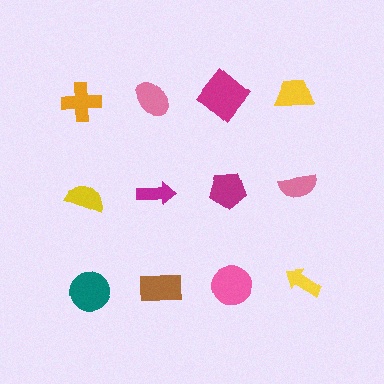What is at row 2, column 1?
A yellow semicircle.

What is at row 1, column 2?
A pink ellipse.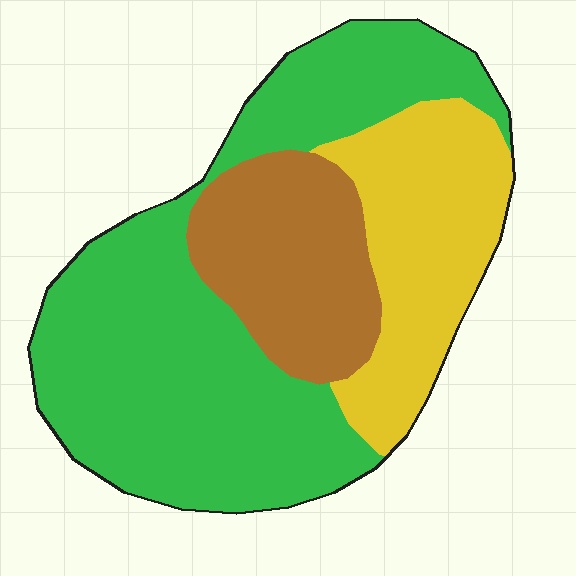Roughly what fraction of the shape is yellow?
Yellow covers 24% of the shape.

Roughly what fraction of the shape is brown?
Brown takes up about one fifth (1/5) of the shape.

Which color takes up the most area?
Green, at roughly 55%.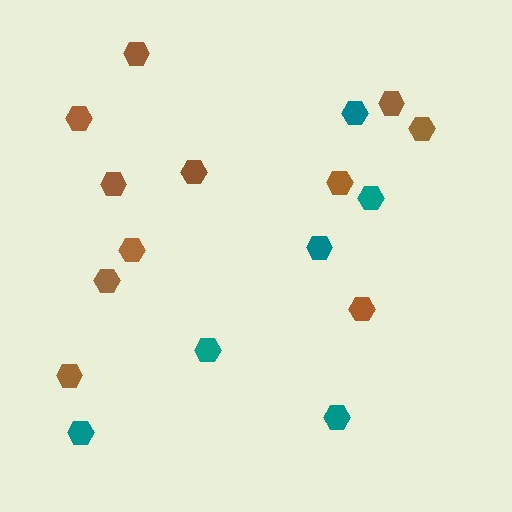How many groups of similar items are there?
There are 2 groups: one group of teal hexagons (6) and one group of brown hexagons (11).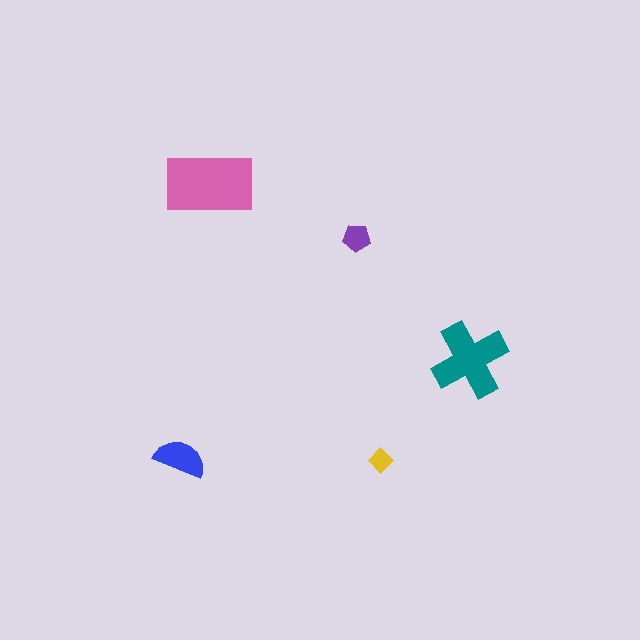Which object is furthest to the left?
The blue semicircle is leftmost.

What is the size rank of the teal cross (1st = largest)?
2nd.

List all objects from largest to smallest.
The pink rectangle, the teal cross, the blue semicircle, the purple pentagon, the yellow diamond.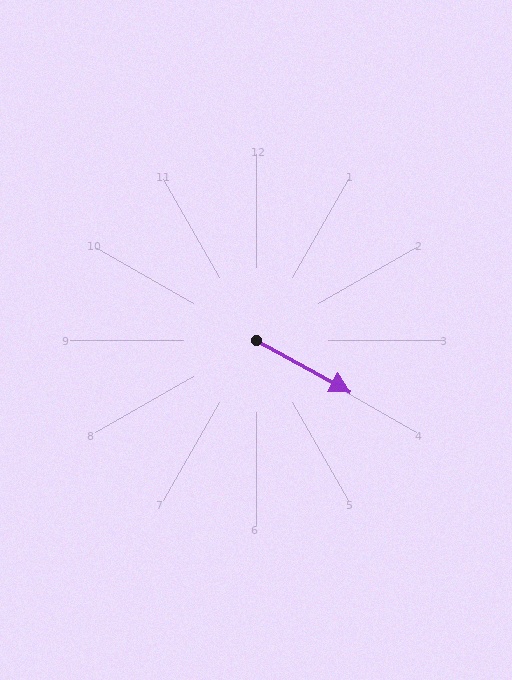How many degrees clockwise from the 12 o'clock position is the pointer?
Approximately 119 degrees.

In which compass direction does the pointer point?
Southeast.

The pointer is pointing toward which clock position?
Roughly 4 o'clock.